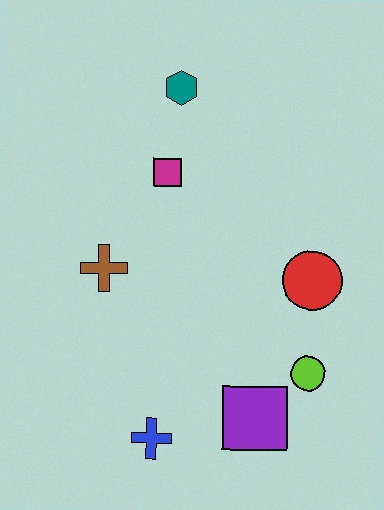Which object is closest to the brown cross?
The magenta square is closest to the brown cross.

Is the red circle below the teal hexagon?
Yes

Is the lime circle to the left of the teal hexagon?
No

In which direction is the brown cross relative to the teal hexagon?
The brown cross is below the teal hexagon.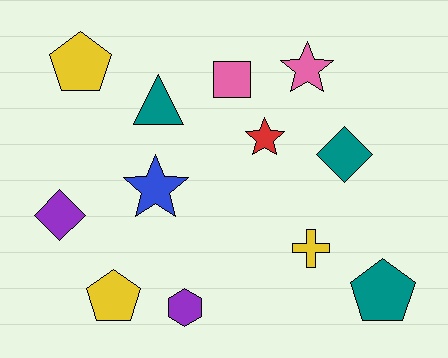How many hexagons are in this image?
There is 1 hexagon.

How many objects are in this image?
There are 12 objects.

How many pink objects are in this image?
There are 2 pink objects.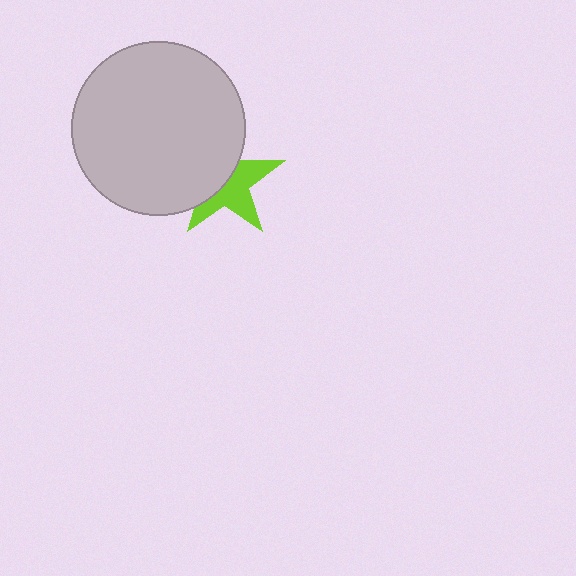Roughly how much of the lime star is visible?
About half of it is visible (roughly 51%).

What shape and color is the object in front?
The object in front is a light gray circle.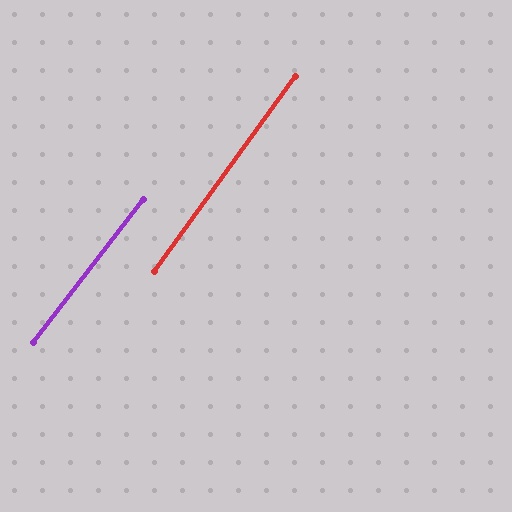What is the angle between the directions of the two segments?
Approximately 2 degrees.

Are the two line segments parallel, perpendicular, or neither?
Parallel — their directions differ by only 1.6°.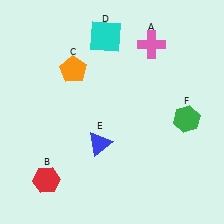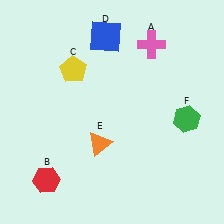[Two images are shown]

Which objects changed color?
C changed from orange to yellow. D changed from cyan to blue. E changed from blue to orange.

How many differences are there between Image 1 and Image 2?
There are 3 differences between the two images.